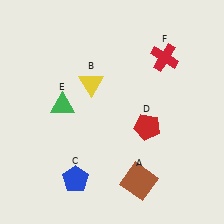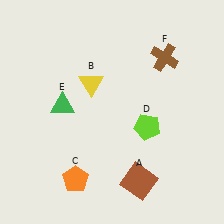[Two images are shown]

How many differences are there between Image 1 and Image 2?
There are 3 differences between the two images.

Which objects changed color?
C changed from blue to orange. D changed from red to lime. F changed from red to brown.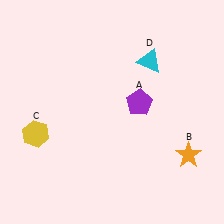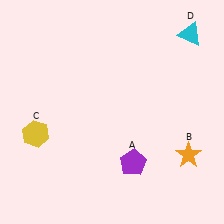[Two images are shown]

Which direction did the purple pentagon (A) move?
The purple pentagon (A) moved down.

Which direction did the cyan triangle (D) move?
The cyan triangle (D) moved right.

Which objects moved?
The objects that moved are: the purple pentagon (A), the cyan triangle (D).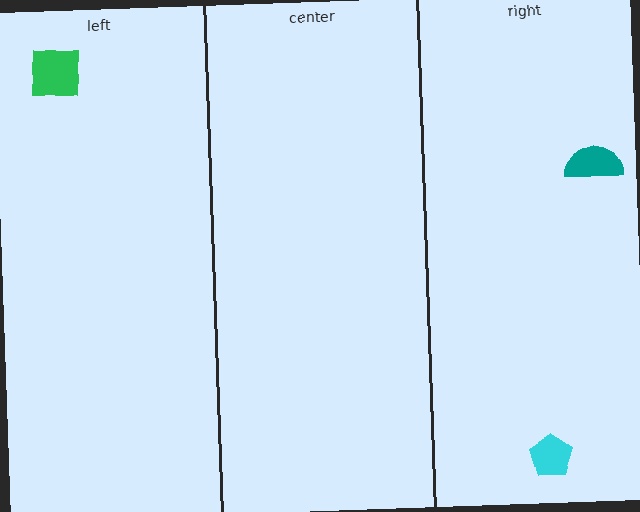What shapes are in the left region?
The green square.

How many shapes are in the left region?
1.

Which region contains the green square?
The left region.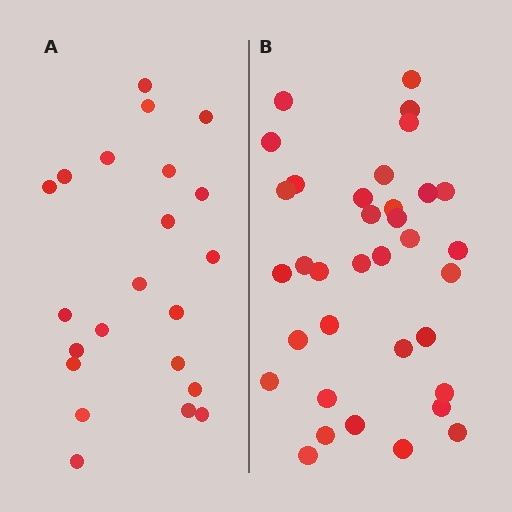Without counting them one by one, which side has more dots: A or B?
Region B (the right region) has more dots.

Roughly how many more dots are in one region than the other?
Region B has approximately 15 more dots than region A.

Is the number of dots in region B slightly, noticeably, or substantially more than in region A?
Region B has substantially more. The ratio is roughly 1.6 to 1.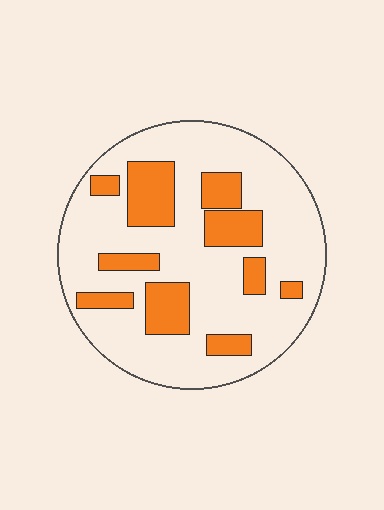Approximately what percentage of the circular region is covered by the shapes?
Approximately 25%.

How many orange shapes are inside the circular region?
10.